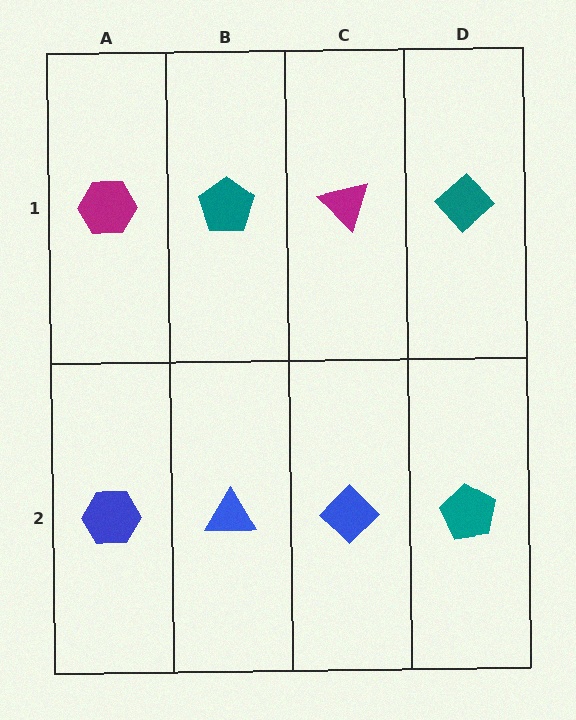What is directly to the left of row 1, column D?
A magenta triangle.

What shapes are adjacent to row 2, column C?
A magenta triangle (row 1, column C), a blue triangle (row 2, column B), a teal pentagon (row 2, column D).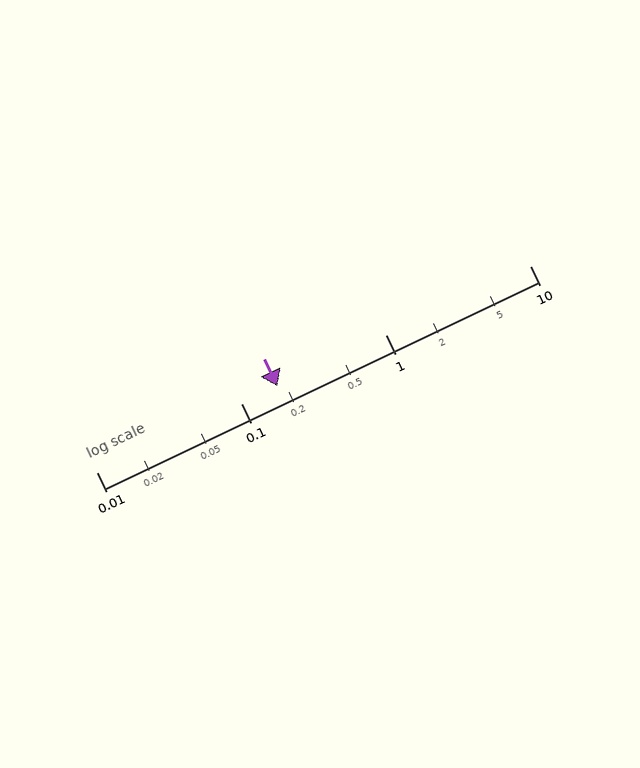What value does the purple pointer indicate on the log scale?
The pointer indicates approximately 0.18.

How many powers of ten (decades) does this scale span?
The scale spans 3 decades, from 0.01 to 10.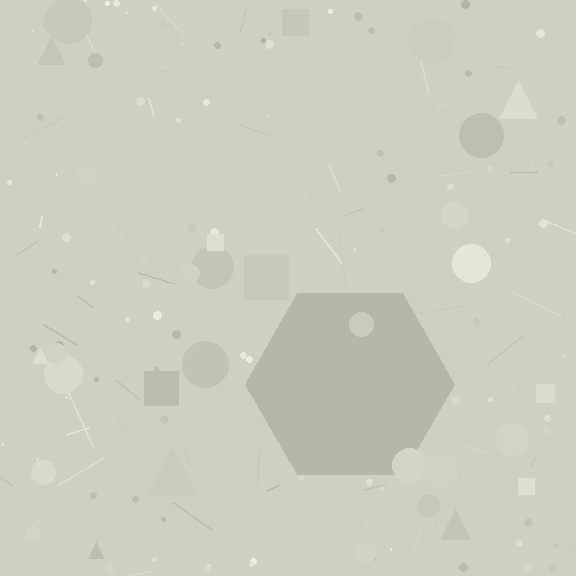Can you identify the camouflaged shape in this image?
The camouflaged shape is a hexagon.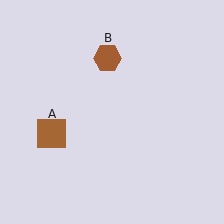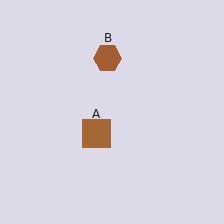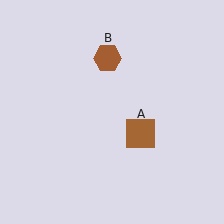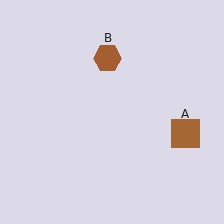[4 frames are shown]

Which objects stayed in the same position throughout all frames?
Brown hexagon (object B) remained stationary.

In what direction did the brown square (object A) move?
The brown square (object A) moved right.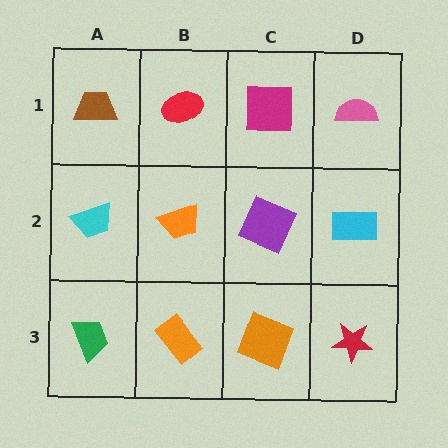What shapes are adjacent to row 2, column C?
A magenta square (row 1, column C), an orange square (row 3, column C), an orange trapezoid (row 2, column B), a cyan rectangle (row 2, column D).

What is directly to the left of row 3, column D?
An orange square.